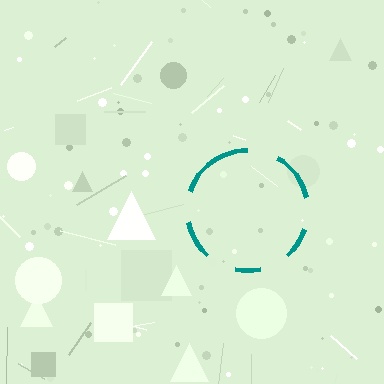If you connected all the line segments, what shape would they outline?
They would outline a circle.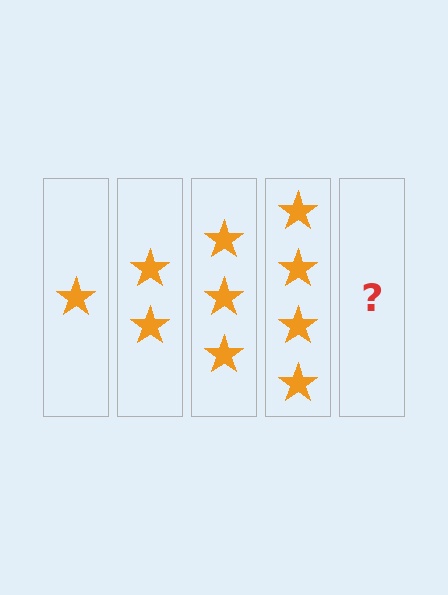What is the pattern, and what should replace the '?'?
The pattern is that each step adds one more star. The '?' should be 5 stars.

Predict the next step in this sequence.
The next step is 5 stars.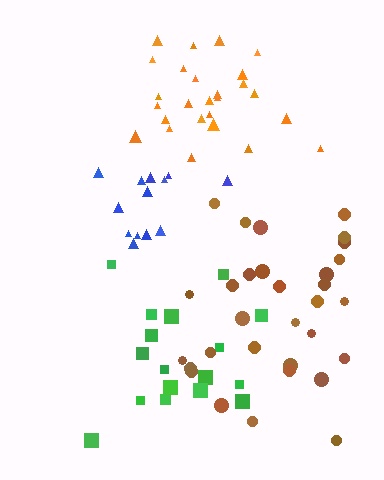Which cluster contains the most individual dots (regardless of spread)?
Brown (31).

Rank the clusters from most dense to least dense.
orange, blue, brown, green.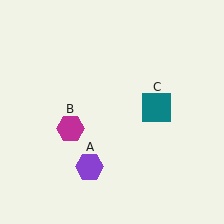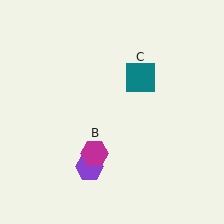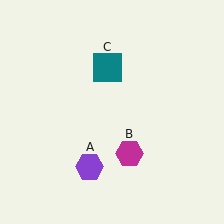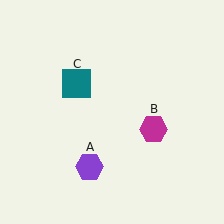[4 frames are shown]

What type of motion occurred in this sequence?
The magenta hexagon (object B), teal square (object C) rotated counterclockwise around the center of the scene.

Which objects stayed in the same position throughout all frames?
Purple hexagon (object A) remained stationary.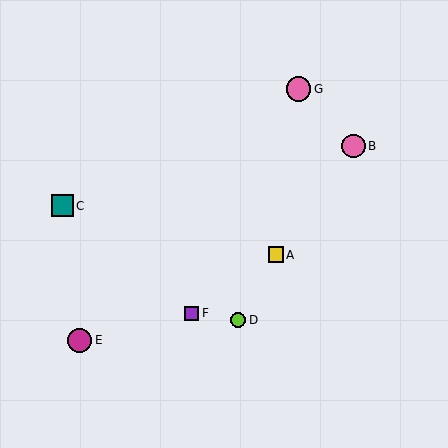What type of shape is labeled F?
Shape F is a purple square.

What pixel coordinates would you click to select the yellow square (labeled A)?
Click at (276, 255) to select the yellow square A.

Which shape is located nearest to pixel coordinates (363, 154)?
The pink circle (labeled B) at (353, 146) is nearest to that location.